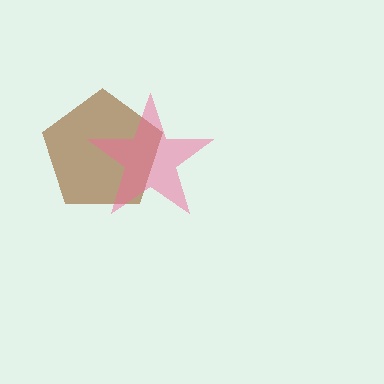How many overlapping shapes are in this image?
There are 2 overlapping shapes in the image.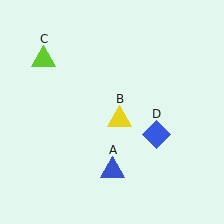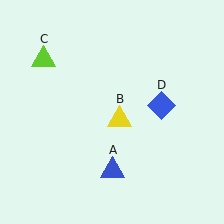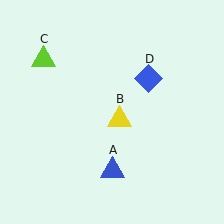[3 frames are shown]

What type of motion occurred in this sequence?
The blue diamond (object D) rotated counterclockwise around the center of the scene.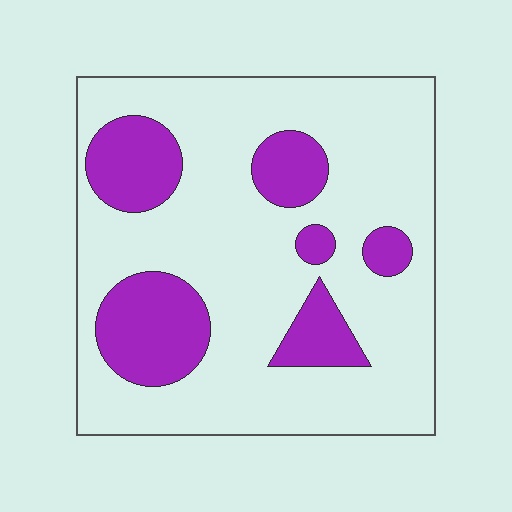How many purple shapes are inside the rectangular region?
6.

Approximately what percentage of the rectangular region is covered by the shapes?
Approximately 25%.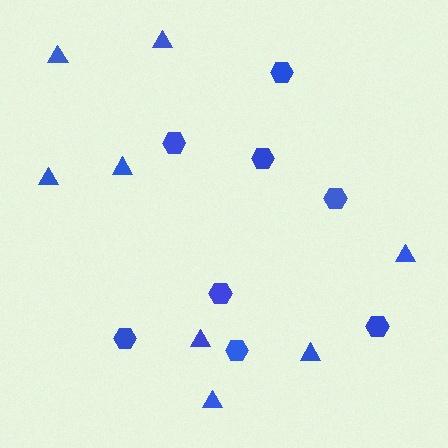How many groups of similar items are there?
There are 2 groups: one group of hexagons (8) and one group of triangles (8).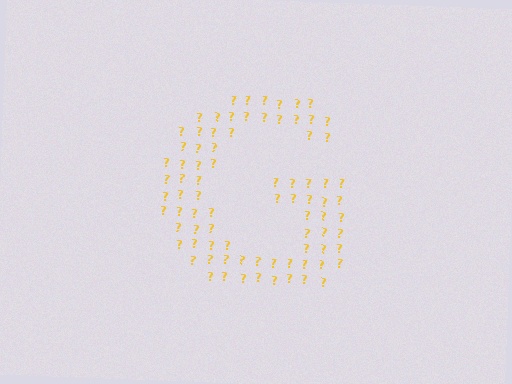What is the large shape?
The large shape is the letter G.